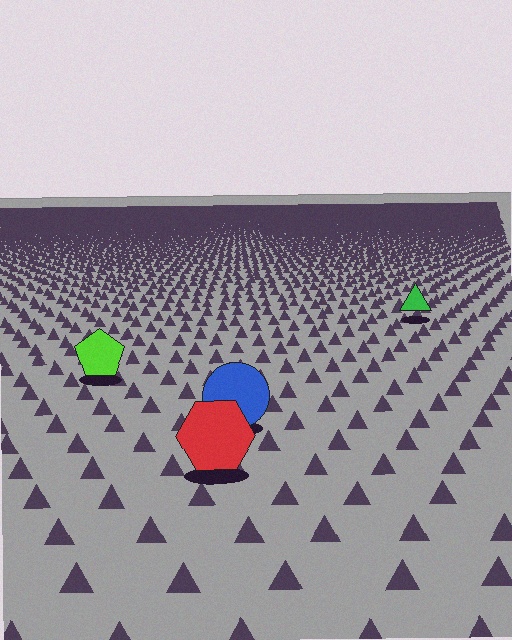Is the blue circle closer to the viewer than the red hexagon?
No. The red hexagon is closer — you can tell from the texture gradient: the ground texture is coarser near it.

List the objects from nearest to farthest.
From nearest to farthest: the red hexagon, the blue circle, the lime pentagon, the green triangle.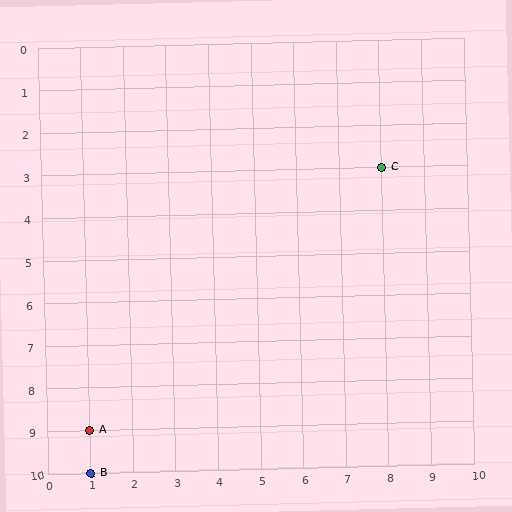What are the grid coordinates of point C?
Point C is at grid coordinates (8, 3).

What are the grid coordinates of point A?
Point A is at grid coordinates (1, 9).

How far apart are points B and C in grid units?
Points B and C are 7 columns and 7 rows apart (about 9.9 grid units diagonally).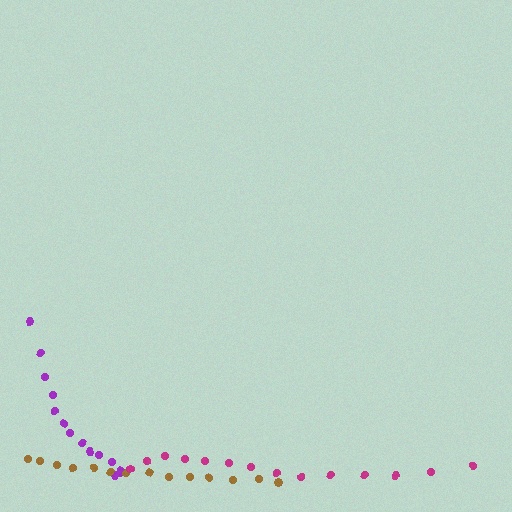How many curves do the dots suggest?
There are 3 distinct paths.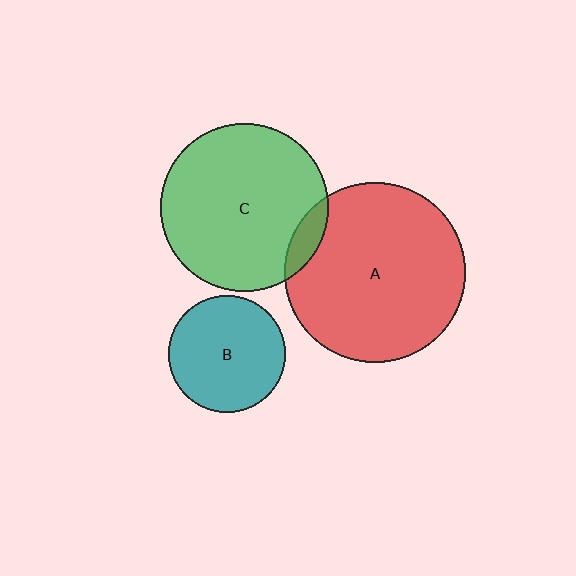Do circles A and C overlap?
Yes.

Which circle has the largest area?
Circle A (red).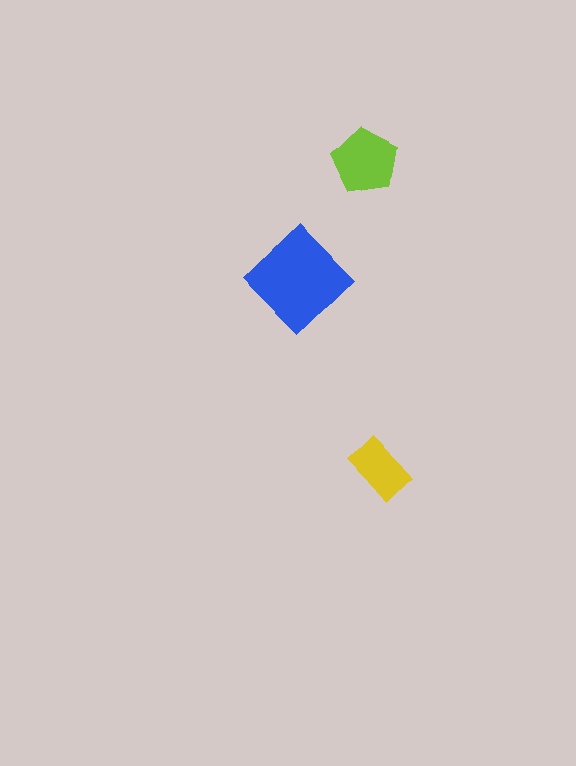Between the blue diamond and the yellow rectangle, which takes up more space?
The blue diamond.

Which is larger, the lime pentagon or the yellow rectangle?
The lime pentagon.